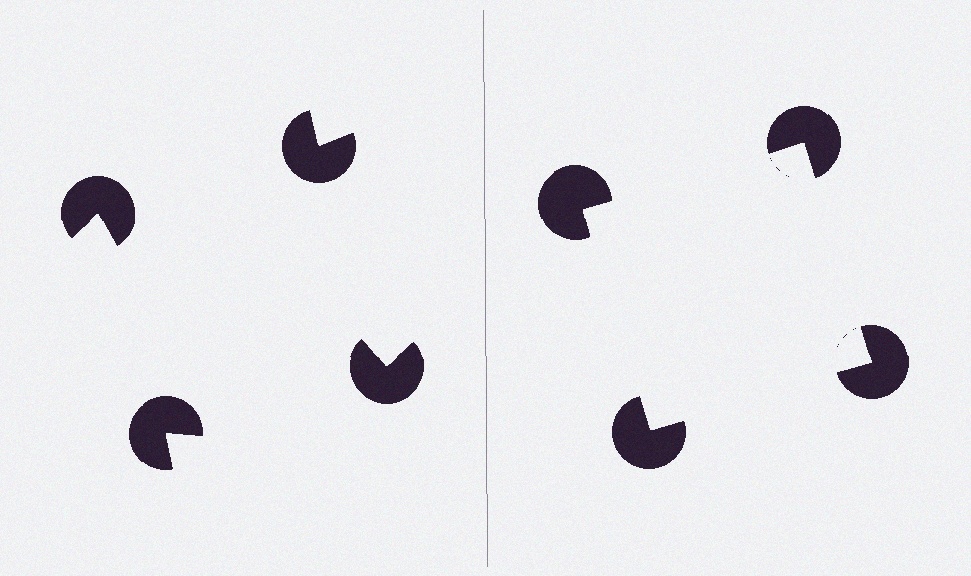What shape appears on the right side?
An illusory square.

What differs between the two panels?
The pac-man discs are positioned identically on both sides; only the wedge orientations differ. On the right they align to a square; on the left they are misaligned.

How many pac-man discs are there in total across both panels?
8 — 4 on each side.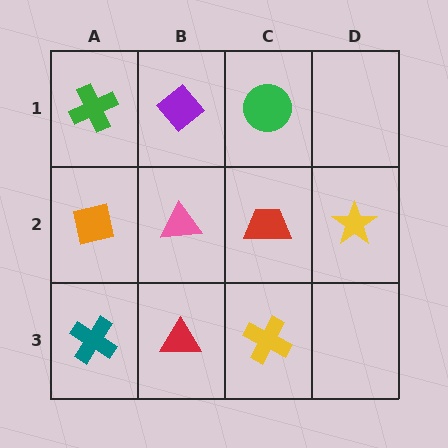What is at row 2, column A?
An orange square.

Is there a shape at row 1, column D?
No, that cell is empty.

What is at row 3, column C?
A yellow cross.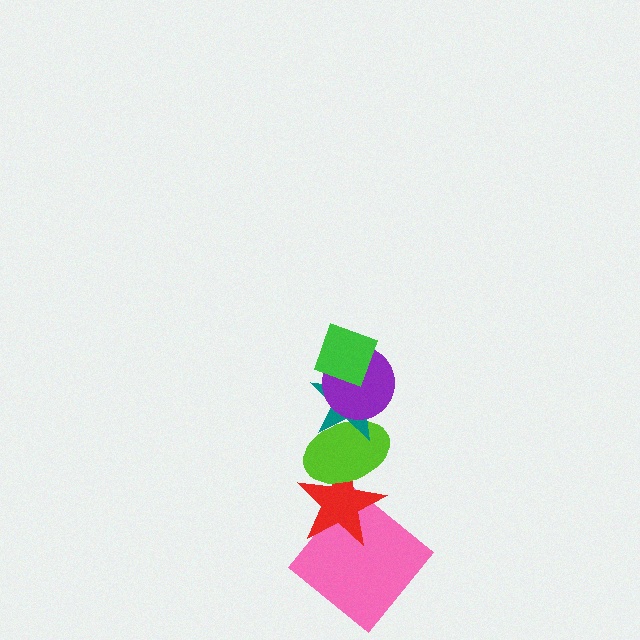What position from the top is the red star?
The red star is 5th from the top.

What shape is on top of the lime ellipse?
The teal star is on top of the lime ellipse.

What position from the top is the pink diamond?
The pink diamond is 6th from the top.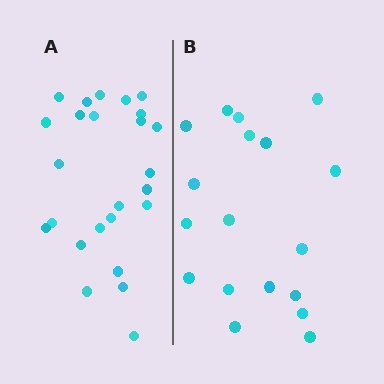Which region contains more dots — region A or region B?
Region A (the left region) has more dots.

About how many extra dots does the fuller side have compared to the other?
Region A has roughly 8 or so more dots than region B.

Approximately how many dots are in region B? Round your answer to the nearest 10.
About 20 dots. (The exact count is 18, which rounds to 20.)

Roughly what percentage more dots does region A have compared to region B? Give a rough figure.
About 40% more.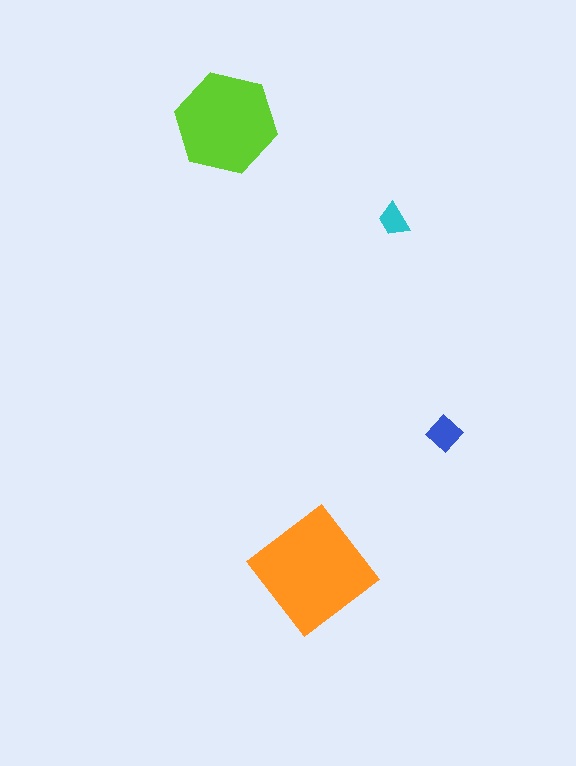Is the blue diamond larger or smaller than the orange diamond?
Smaller.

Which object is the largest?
The orange diamond.